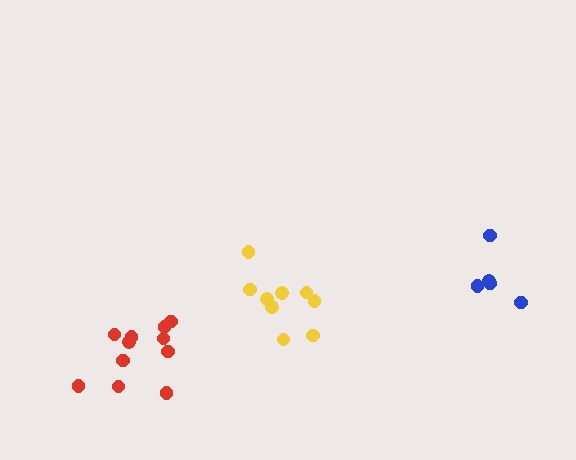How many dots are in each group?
Group 1: 11 dots, Group 2: 9 dots, Group 3: 5 dots (25 total).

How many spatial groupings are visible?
There are 3 spatial groupings.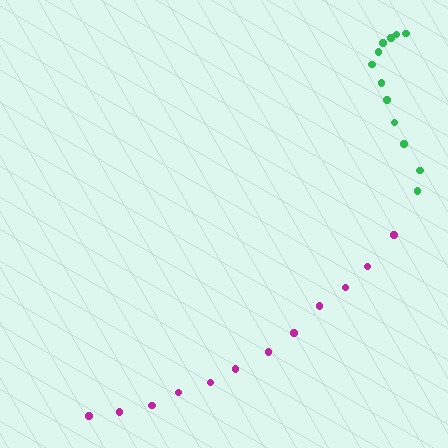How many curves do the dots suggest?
There are 2 distinct paths.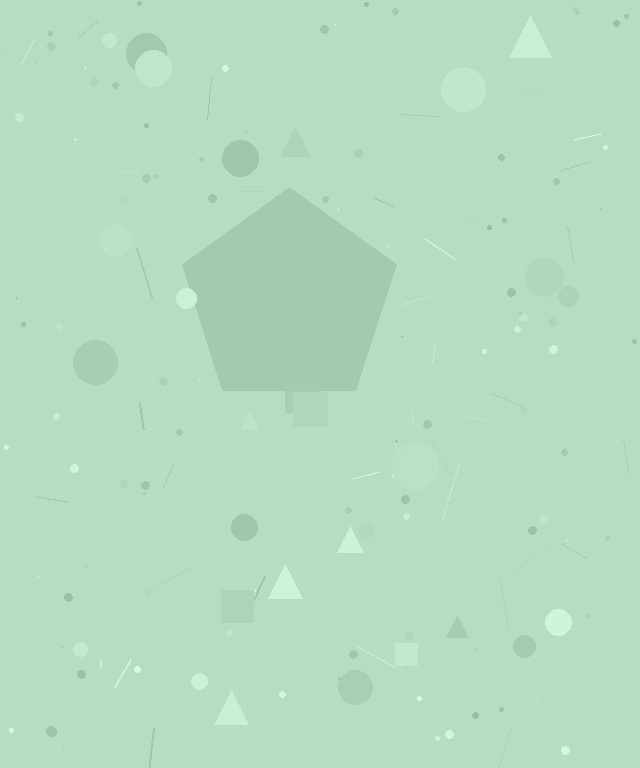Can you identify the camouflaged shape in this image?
The camouflaged shape is a pentagon.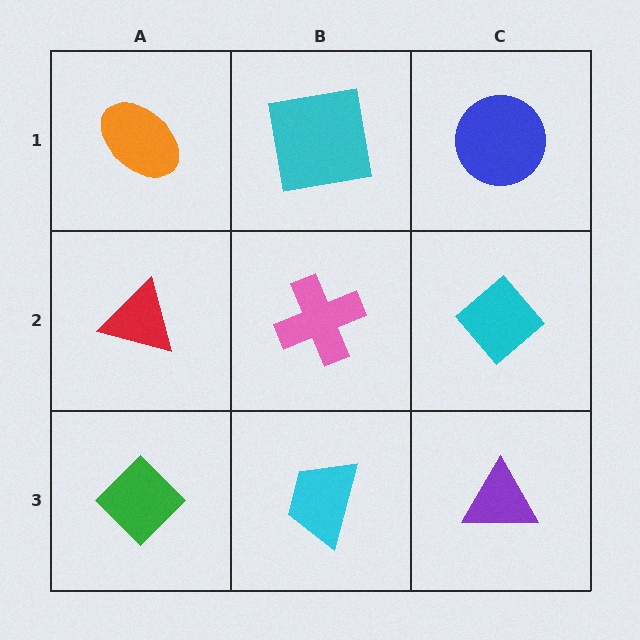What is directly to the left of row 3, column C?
A cyan trapezoid.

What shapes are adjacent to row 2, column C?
A blue circle (row 1, column C), a purple triangle (row 3, column C), a pink cross (row 2, column B).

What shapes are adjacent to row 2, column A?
An orange ellipse (row 1, column A), a green diamond (row 3, column A), a pink cross (row 2, column B).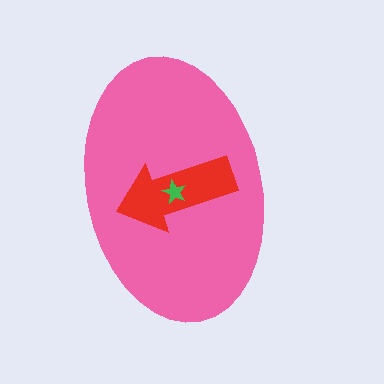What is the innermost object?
The green star.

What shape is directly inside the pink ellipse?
The red arrow.